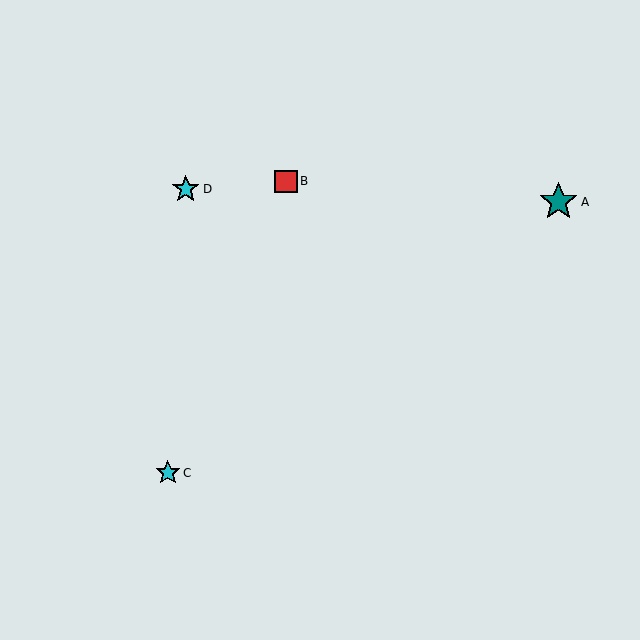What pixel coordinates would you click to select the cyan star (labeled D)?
Click at (186, 189) to select the cyan star D.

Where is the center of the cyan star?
The center of the cyan star is at (186, 189).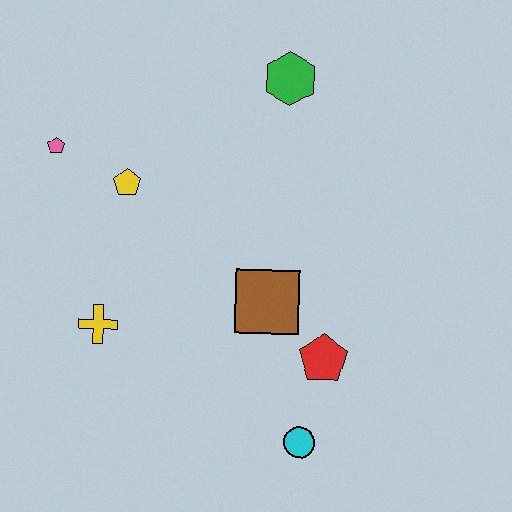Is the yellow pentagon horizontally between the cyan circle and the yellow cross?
Yes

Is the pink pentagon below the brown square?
No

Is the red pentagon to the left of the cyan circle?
No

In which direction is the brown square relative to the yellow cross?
The brown square is to the right of the yellow cross.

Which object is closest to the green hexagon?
The yellow pentagon is closest to the green hexagon.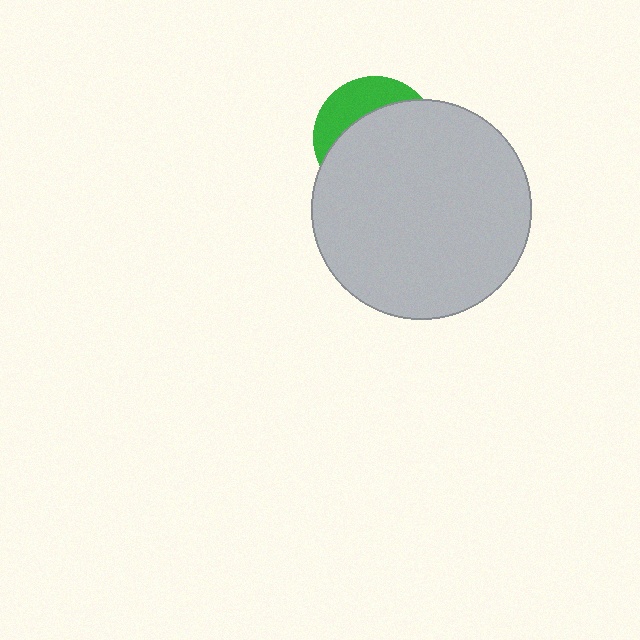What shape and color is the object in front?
The object in front is a light gray circle.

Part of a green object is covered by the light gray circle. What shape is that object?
It is a circle.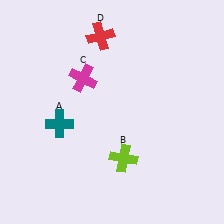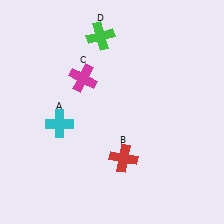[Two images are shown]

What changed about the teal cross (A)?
In Image 1, A is teal. In Image 2, it changed to cyan.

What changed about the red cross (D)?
In Image 1, D is red. In Image 2, it changed to green.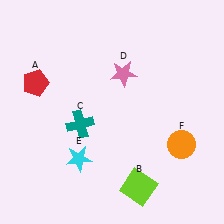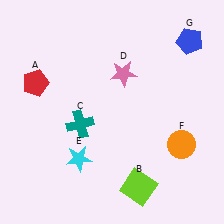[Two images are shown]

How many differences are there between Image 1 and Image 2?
There is 1 difference between the two images.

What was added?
A blue pentagon (G) was added in Image 2.